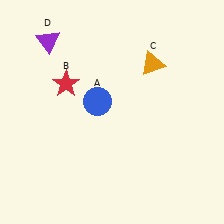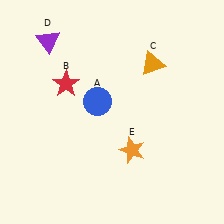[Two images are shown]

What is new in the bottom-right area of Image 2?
An orange star (E) was added in the bottom-right area of Image 2.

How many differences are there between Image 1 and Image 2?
There is 1 difference between the two images.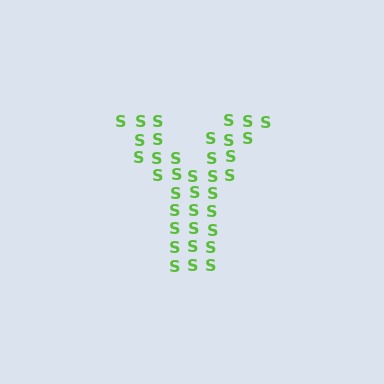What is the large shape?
The large shape is the letter Y.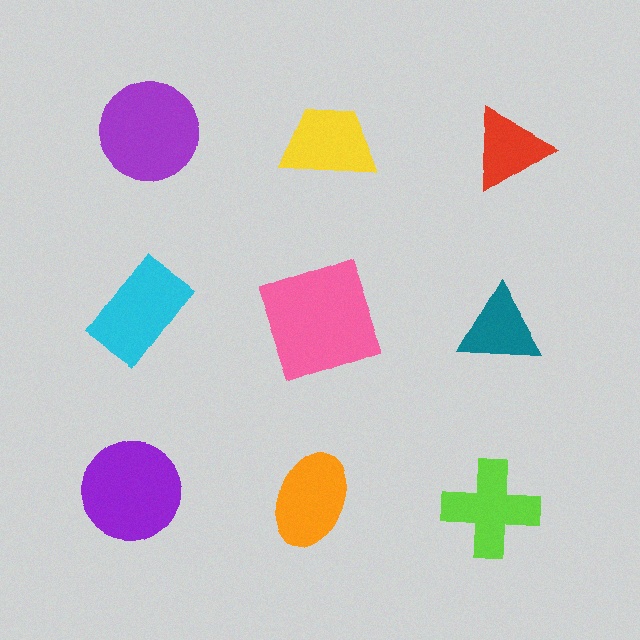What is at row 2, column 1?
A cyan rectangle.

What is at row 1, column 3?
A red triangle.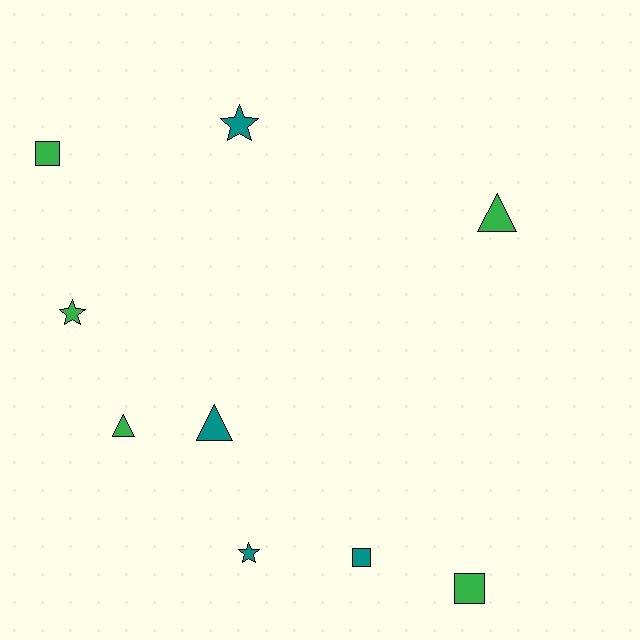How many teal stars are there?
There are 2 teal stars.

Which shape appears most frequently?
Triangle, with 3 objects.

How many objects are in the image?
There are 9 objects.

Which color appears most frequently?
Green, with 5 objects.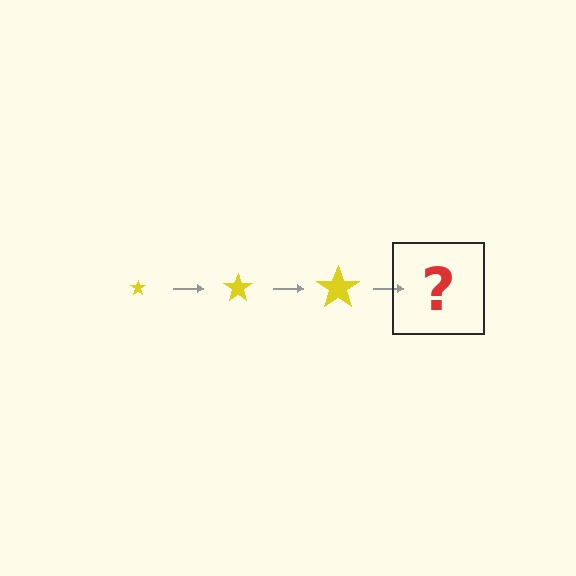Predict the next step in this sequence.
The next step is a yellow star, larger than the previous one.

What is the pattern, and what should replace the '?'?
The pattern is that the star gets progressively larger each step. The '?' should be a yellow star, larger than the previous one.